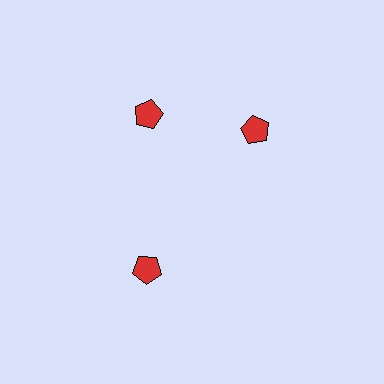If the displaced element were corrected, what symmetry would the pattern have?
It would have 3-fold rotational symmetry — the pattern would map onto itself every 120 degrees.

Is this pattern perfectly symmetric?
No. The 3 red pentagons are arranged in a ring, but one element near the 3 o'clock position is rotated out of alignment along the ring, breaking the 3-fold rotational symmetry.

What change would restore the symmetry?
The symmetry would be restored by rotating it back into even spacing with its neighbors so that all 3 pentagons sit at equal angles and equal distance from the center.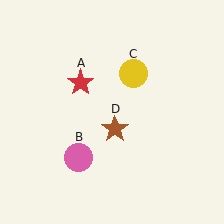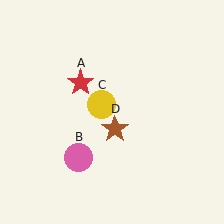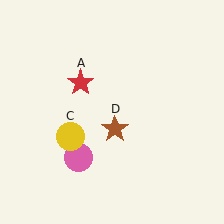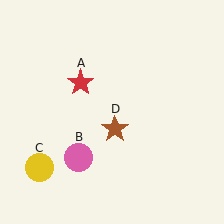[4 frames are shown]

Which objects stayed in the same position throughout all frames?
Red star (object A) and pink circle (object B) and brown star (object D) remained stationary.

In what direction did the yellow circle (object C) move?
The yellow circle (object C) moved down and to the left.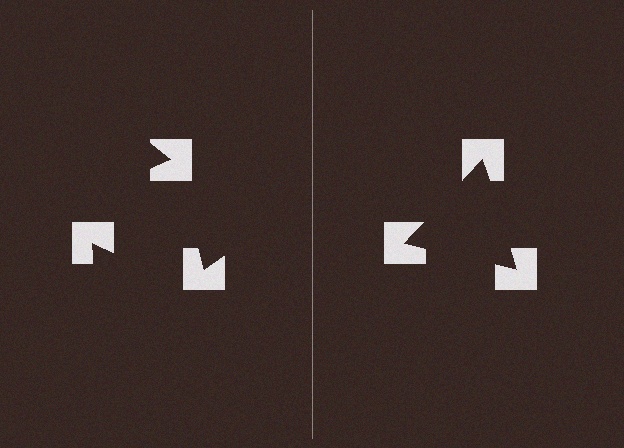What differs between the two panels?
The notched squares are positioned identically on both sides; only the wedge orientations differ. On the right they align to a triangle; on the left they are misaligned.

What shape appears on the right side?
An illusory triangle.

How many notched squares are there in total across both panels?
6 — 3 on each side.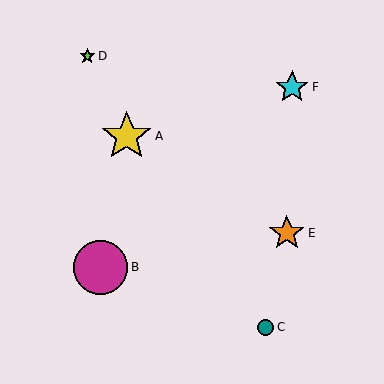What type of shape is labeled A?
Shape A is a yellow star.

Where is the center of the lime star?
The center of the lime star is at (87, 56).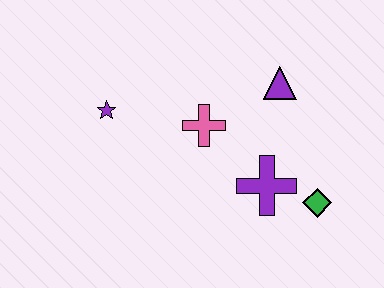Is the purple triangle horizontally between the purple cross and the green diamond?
Yes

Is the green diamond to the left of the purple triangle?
No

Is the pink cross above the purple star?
No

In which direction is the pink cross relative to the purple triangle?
The pink cross is to the left of the purple triangle.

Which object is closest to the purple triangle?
The pink cross is closest to the purple triangle.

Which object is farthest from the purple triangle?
The purple star is farthest from the purple triangle.